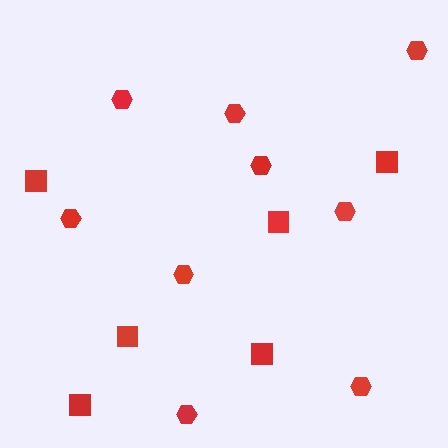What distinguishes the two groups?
There are 2 groups: one group of hexagons (9) and one group of squares (6).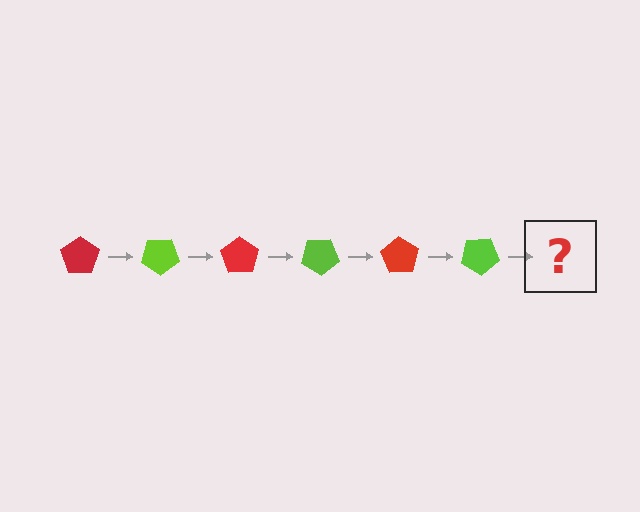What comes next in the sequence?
The next element should be a red pentagon, rotated 210 degrees from the start.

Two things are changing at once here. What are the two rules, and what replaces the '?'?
The two rules are that it rotates 35 degrees each step and the color cycles through red and lime. The '?' should be a red pentagon, rotated 210 degrees from the start.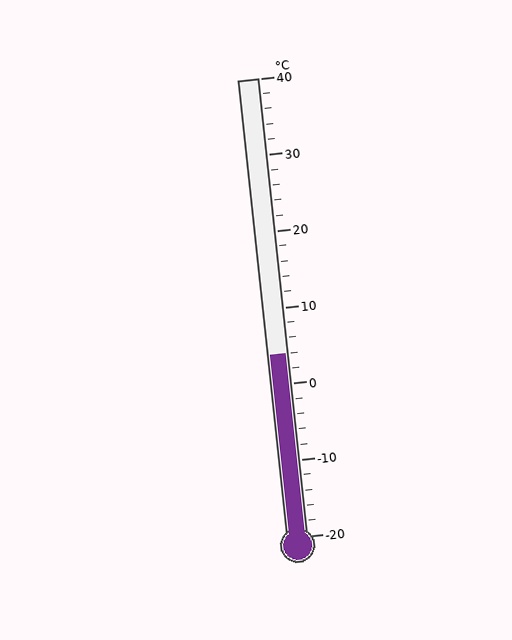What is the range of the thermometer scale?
The thermometer scale ranges from -20°C to 40°C.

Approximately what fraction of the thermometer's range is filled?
The thermometer is filled to approximately 40% of its range.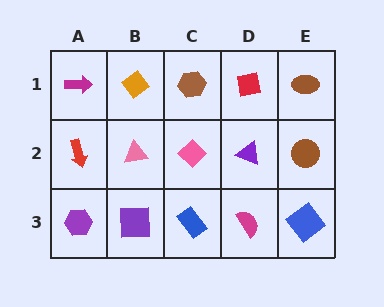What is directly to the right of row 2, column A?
A pink triangle.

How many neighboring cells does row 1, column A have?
2.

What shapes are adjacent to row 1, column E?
A brown circle (row 2, column E), a red square (row 1, column D).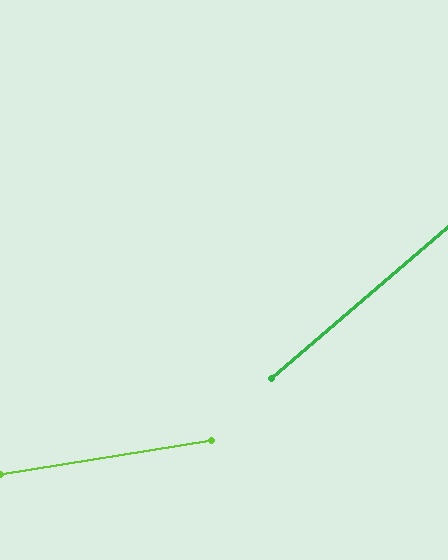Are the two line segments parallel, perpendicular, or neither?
Neither parallel nor perpendicular — they differ by about 32°.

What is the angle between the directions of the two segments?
Approximately 32 degrees.